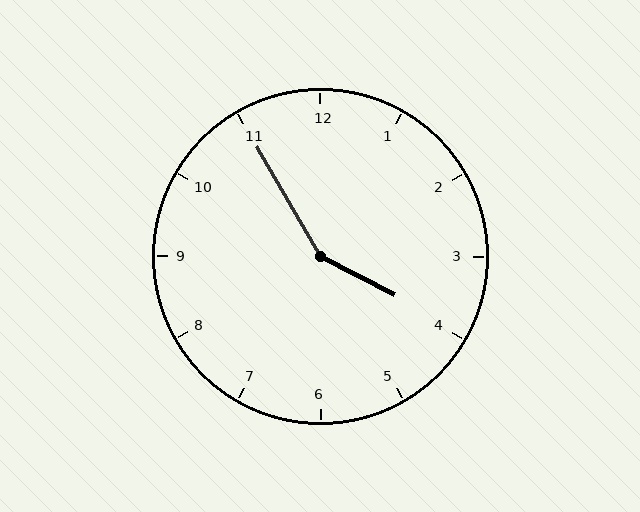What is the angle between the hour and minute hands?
Approximately 148 degrees.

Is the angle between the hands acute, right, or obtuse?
It is obtuse.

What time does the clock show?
3:55.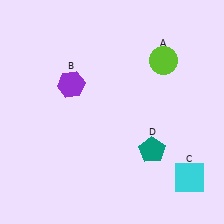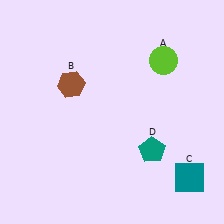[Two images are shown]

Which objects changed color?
B changed from purple to brown. C changed from cyan to teal.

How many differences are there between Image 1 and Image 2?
There are 2 differences between the two images.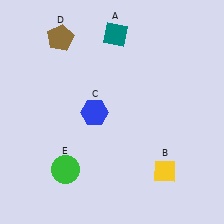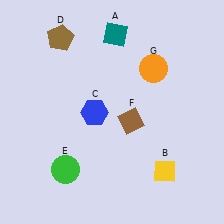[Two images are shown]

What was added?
A brown diamond (F), an orange circle (G) were added in Image 2.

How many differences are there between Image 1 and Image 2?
There are 2 differences between the two images.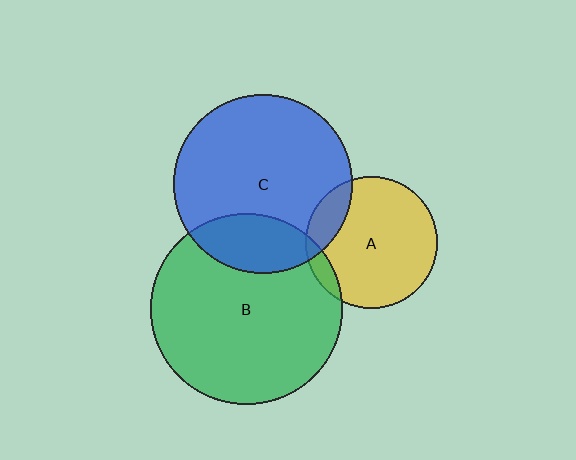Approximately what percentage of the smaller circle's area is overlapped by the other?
Approximately 10%.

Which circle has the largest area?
Circle B (green).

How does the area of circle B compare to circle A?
Approximately 2.1 times.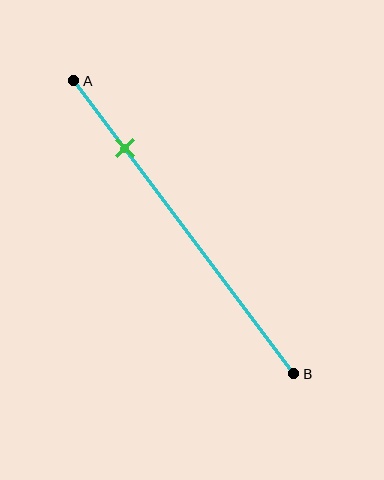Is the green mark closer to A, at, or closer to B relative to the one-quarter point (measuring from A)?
The green mark is approximately at the one-quarter point of segment AB.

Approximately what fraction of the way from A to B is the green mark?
The green mark is approximately 25% of the way from A to B.